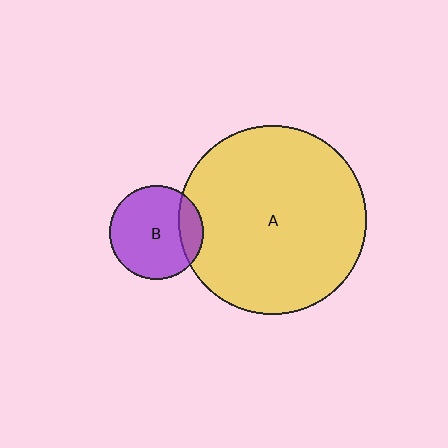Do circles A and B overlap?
Yes.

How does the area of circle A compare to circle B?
Approximately 4.0 times.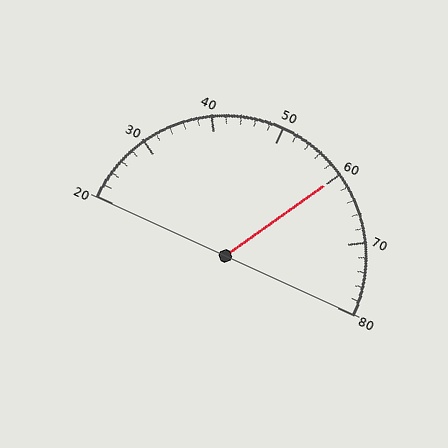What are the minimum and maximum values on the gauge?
The gauge ranges from 20 to 80.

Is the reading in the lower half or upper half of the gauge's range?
The reading is in the upper half of the range (20 to 80).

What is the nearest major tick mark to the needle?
The nearest major tick mark is 60.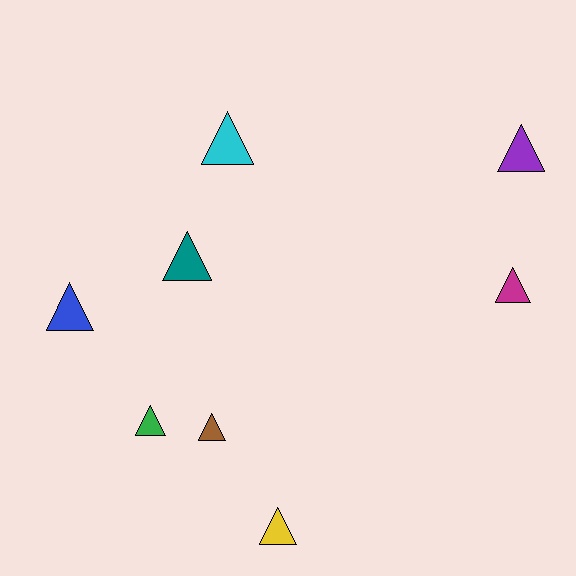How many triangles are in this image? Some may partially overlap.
There are 8 triangles.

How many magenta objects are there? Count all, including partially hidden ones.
There is 1 magenta object.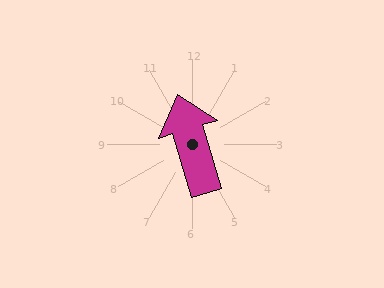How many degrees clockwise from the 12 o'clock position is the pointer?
Approximately 343 degrees.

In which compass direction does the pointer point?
North.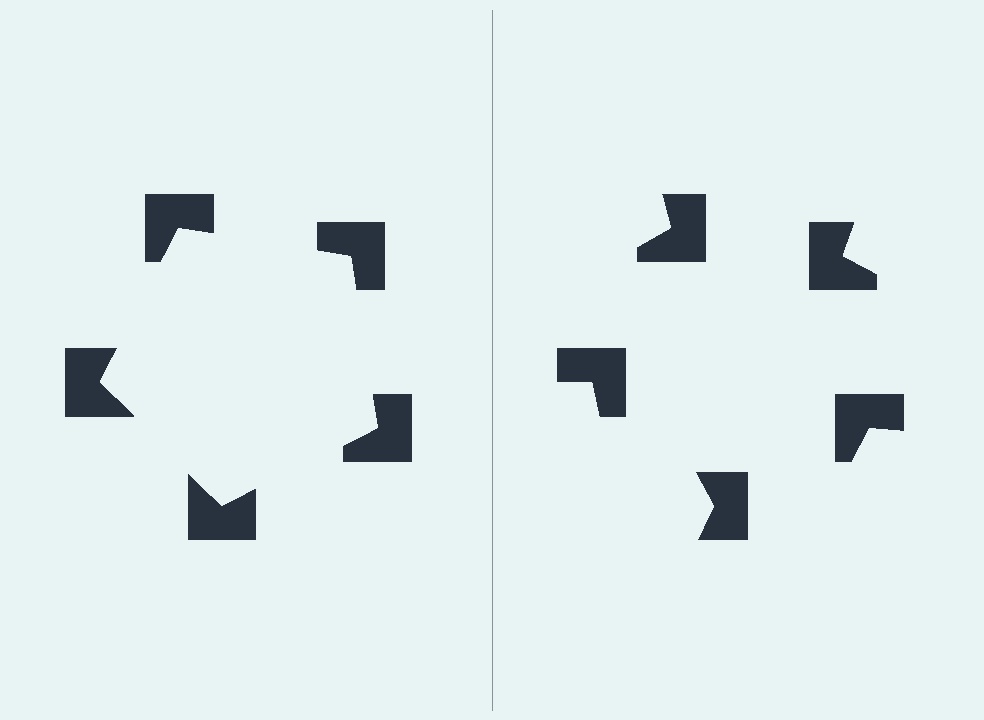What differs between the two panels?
The notched squares are positioned identically on both sides; only the wedge orientations differ. On the left they align to a pentagon; on the right they are misaligned.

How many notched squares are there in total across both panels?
10 — 5 on each side.